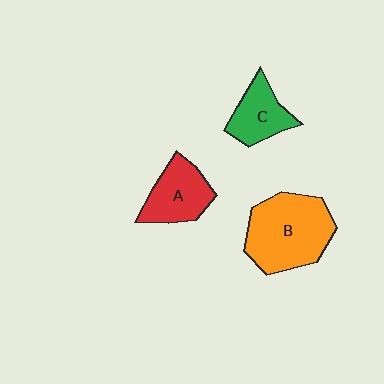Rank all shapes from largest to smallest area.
From largest to smallest: B (orange), A (red), C (green).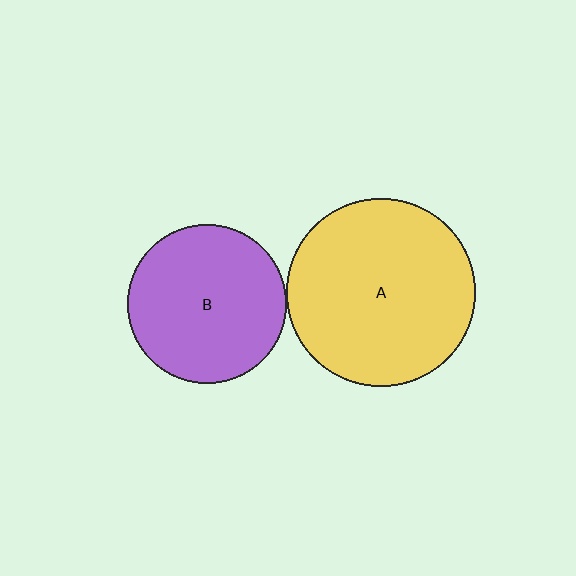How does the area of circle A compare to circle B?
Approximately 1.4 times.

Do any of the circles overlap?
No, none of the circles overlap.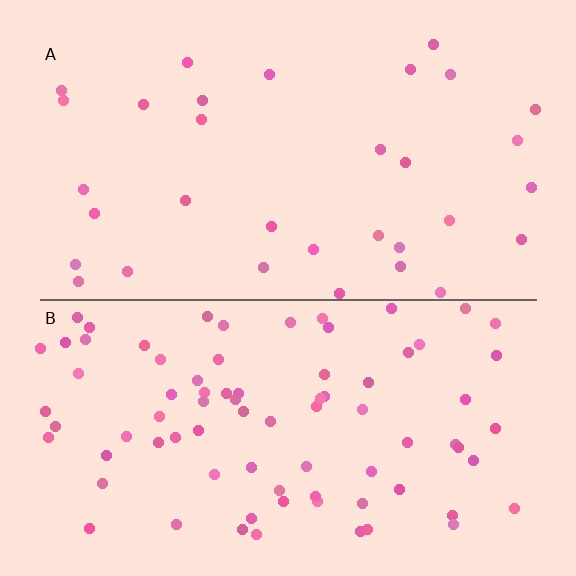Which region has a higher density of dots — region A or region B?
B (the bottom).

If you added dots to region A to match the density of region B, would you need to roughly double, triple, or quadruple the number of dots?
Approximately triple.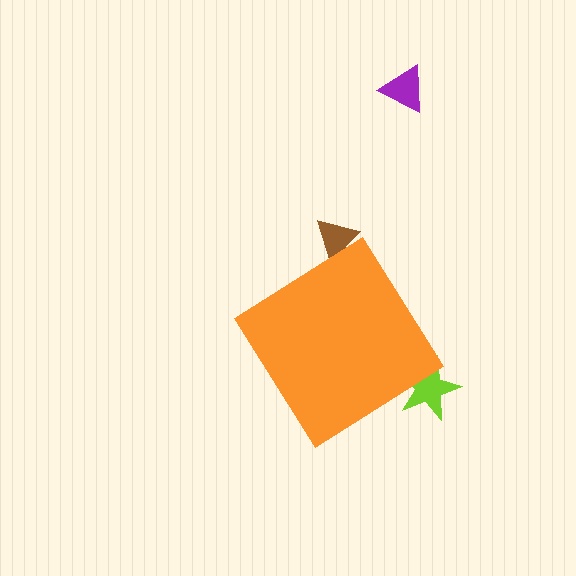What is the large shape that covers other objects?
An orange diamond.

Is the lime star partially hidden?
Yes, the lime star is partially hidden behind the orange diamond.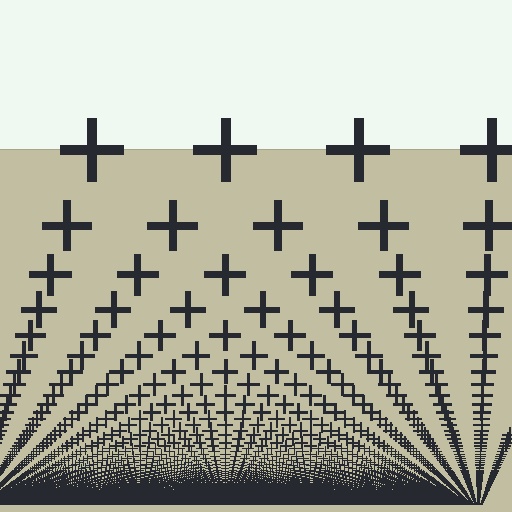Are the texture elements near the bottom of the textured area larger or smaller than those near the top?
Smaller. The gradient is inverted — elements near the bottom are smaller and denser.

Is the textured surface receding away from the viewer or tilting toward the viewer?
The surface appears to tilt toward the viewer. Texture elements get larger and sparser toward the top.